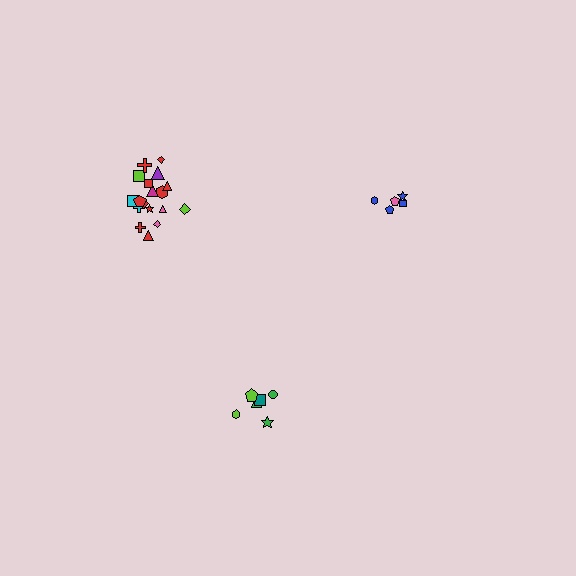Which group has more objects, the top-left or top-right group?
The top-left group.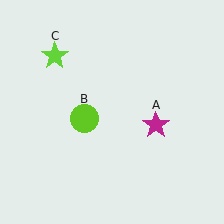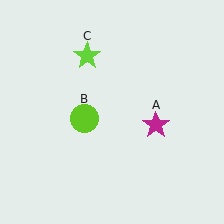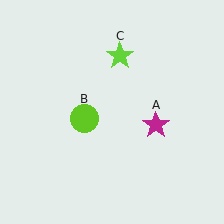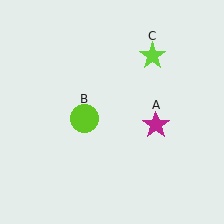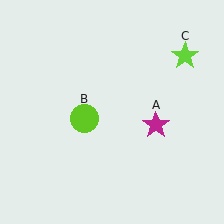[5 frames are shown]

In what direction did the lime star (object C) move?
The lime star (object C) moved right.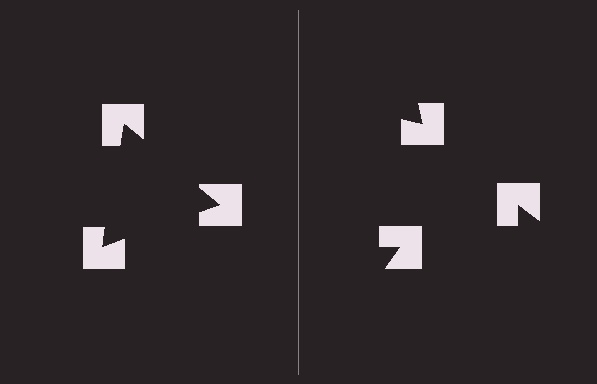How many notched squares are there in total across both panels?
6 — 3 on each side.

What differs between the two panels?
The notched squares are positioned identically on both sides; only the wedge orientations differ. On the left they align to a triangle; on the right they are misaligned.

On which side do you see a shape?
An illusory triangle appears on the left side. On the right side the wedge cuts are rotated, so no coherent shape forms.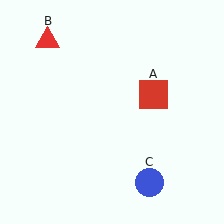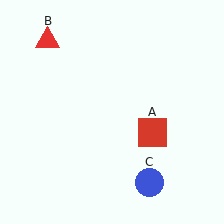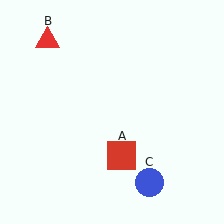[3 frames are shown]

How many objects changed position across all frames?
1 object changed position: red square (object A).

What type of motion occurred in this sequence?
The red square (object A) rotated clockwise around the center of the scene.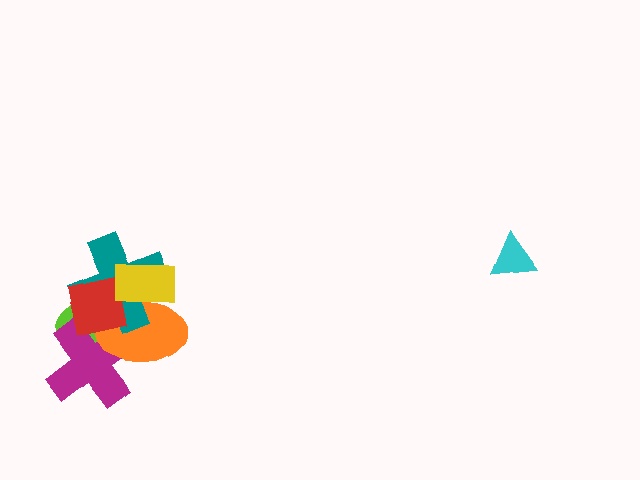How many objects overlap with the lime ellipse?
4 objects overlap with the lime ellipse.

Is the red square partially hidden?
Yes, it is partially covered by another shape.